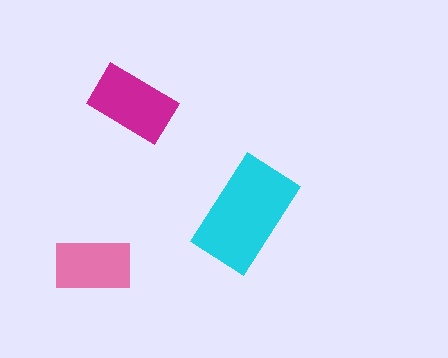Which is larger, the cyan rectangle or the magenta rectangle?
The cyan one.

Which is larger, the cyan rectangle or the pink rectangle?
The cyan one.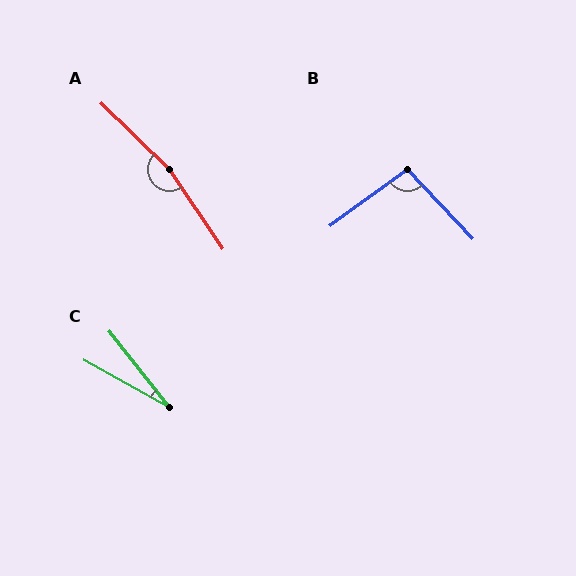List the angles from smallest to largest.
C (22°), B (97°), A (168°).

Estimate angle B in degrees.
Approximately 97 degrees.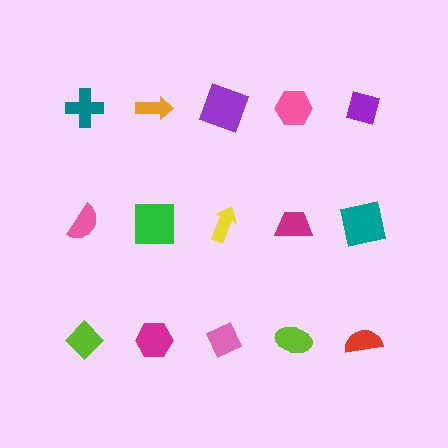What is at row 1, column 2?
An orange arrow.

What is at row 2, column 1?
A pink semicircle.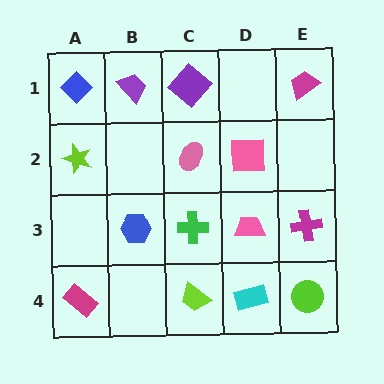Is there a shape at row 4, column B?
No, that cell is empty.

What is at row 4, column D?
A cyan rectangle.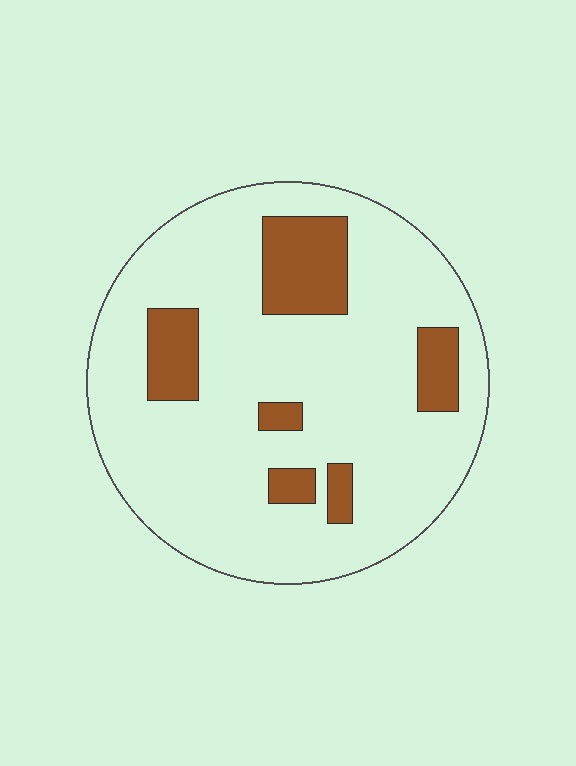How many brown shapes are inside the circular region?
6.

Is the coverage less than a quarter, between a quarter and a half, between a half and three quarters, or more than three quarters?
Less than a quarter.